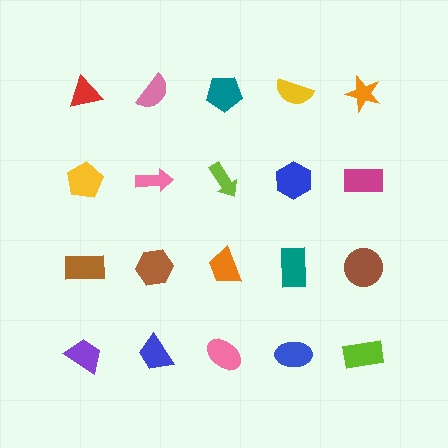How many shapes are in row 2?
5 shapes.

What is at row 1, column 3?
A teal pentagon.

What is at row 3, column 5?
A brown circle.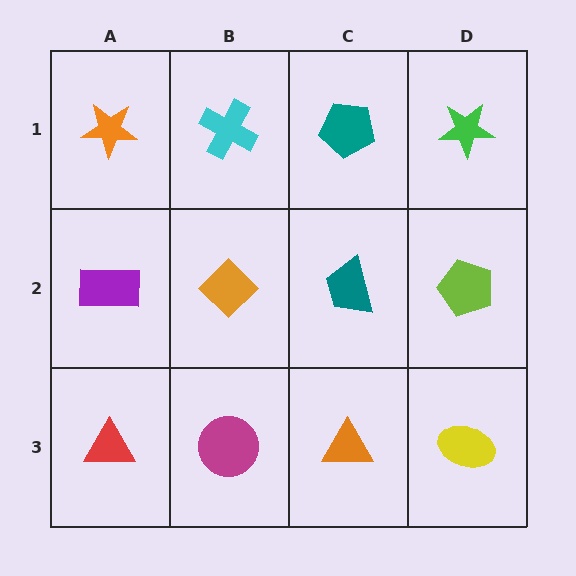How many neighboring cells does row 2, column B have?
4.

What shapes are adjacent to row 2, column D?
A green star (row 1, column D), a yellow ellipse (row 3, column D), a teal trapezoid (row 2, column C).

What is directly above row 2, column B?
A cyan cross.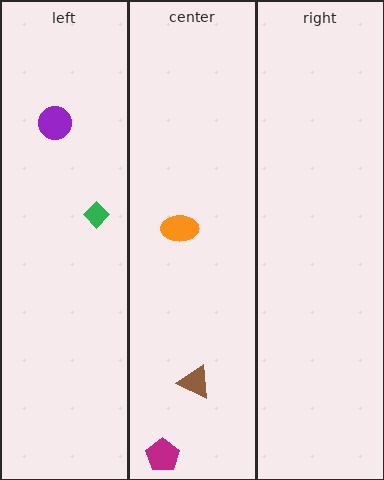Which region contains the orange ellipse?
The center region.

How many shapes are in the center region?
3.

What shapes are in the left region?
The green diamond, the purple circle.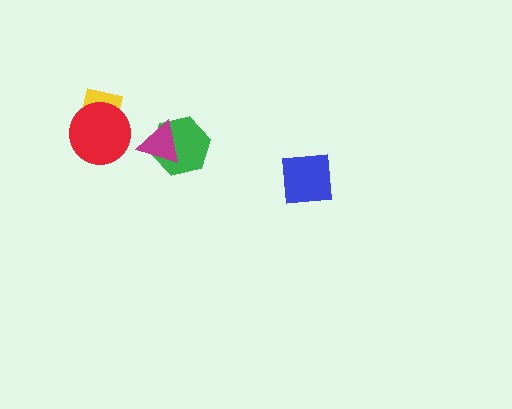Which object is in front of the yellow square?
The red circle is in front of the yellow square.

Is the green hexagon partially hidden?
Yes, it is partially covered by another shape.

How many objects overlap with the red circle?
1 object overlaps with the red circle.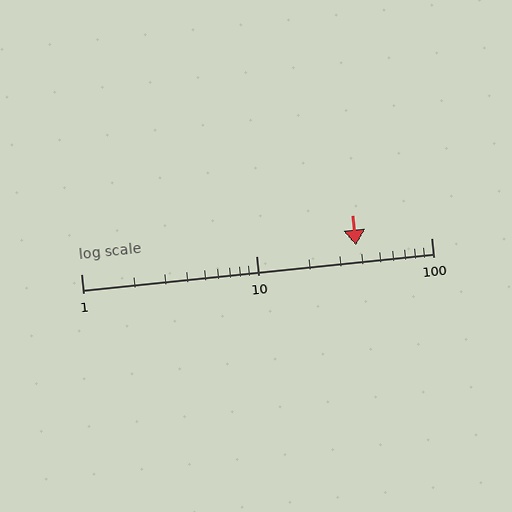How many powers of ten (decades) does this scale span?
The scale spans 2 decades, from 1 to 100.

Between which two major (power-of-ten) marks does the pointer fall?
The pointer is between 10 and 100.